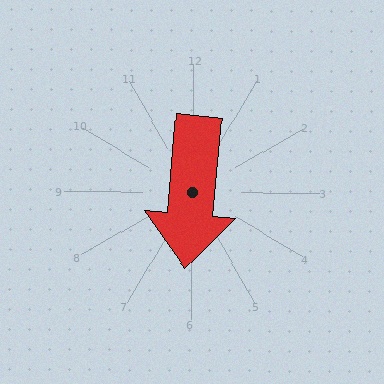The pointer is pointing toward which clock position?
Roughly 6 o'clock.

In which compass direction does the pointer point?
South.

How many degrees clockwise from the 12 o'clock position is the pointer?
Approximately 185 degrees.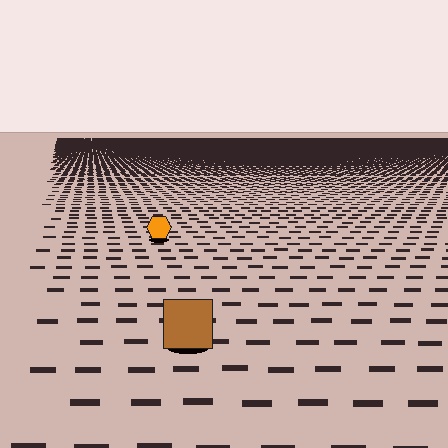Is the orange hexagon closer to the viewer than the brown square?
No. The brown square is closer — you can tell from the texture gradient: the ground texture is coarser near it.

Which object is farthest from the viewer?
The orange hexagon is farthest from the viewer. It appears smaller and the ground texture around it is denser.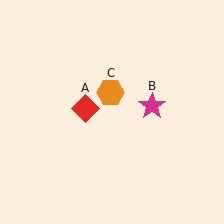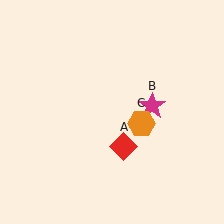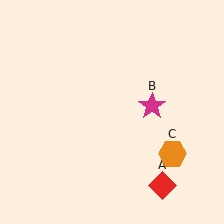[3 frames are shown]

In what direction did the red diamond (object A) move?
The red diamond (object A) moved down and to the right.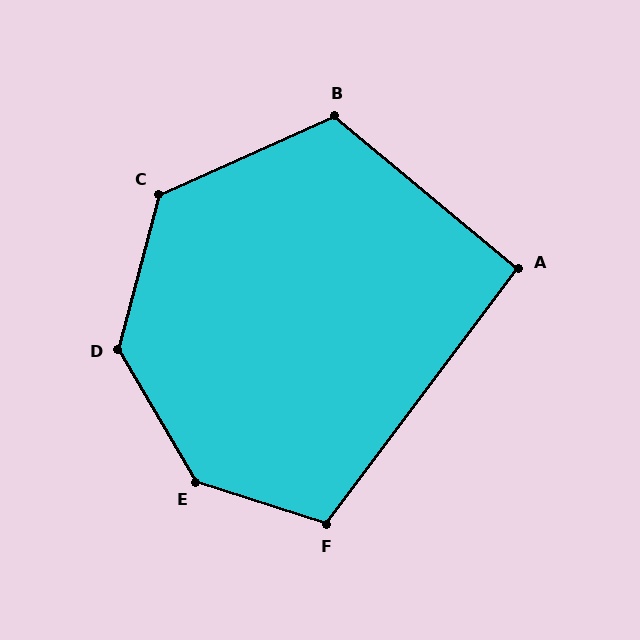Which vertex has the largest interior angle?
E, at approximately 138 degrees.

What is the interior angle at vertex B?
Approximately 116 degrees (obtuse).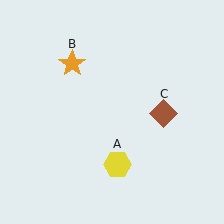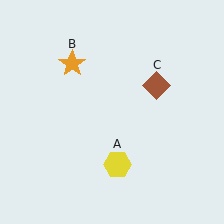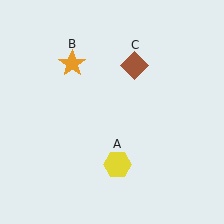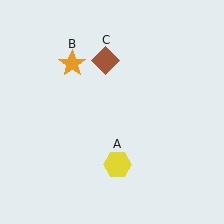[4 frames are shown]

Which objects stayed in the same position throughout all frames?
Yellow hexagon (object A) and orange star (object B) remained stationary.